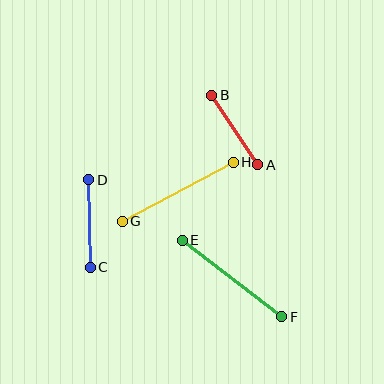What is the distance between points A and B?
The distance is approximately 83 pixels.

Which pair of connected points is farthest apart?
Points G and H are farthest apart.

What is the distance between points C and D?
The distance is approximately 87 pixels.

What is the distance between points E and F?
The distance is approximately 125 pixels.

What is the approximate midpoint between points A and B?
The midpoint is at approximately (235, 130) pixels.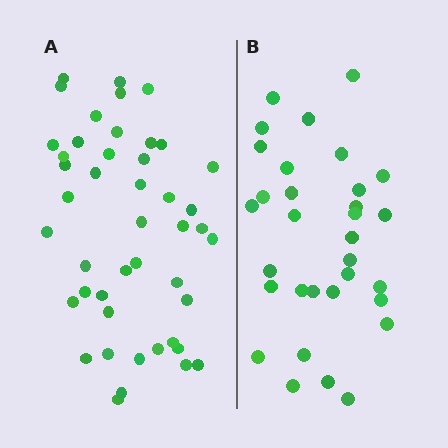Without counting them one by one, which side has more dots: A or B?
Region A (the left region) has more dots.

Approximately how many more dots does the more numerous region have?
Region A has approximately 15 more dots than region B.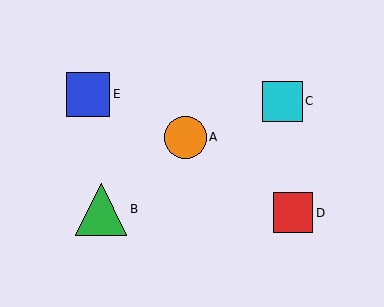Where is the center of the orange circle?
The center of the orange circle is at (185, 137).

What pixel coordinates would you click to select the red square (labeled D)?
Click at (293, 213) to select the red square D.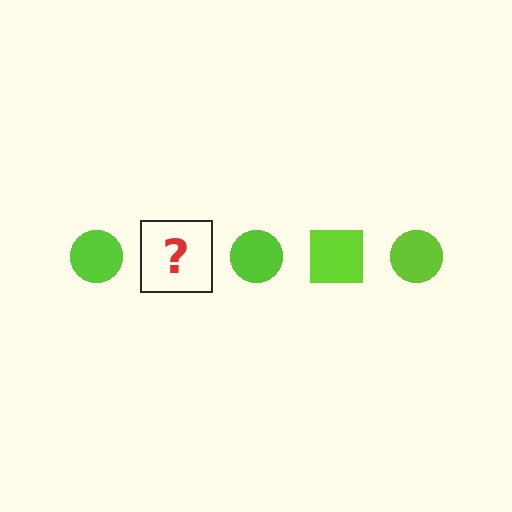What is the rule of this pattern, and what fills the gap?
The rule is that the pattern cycles through circle, square shapes in lime. The gap should be filled with a lime square.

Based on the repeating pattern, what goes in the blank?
The blank should be a lime square.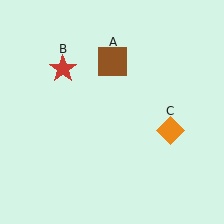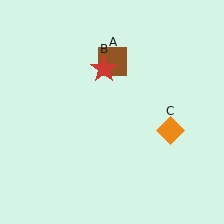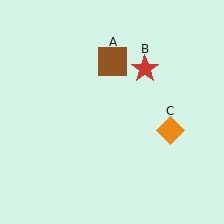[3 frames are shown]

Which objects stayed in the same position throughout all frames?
Brown square (object A) and orange diamond (object C) remained stationary.